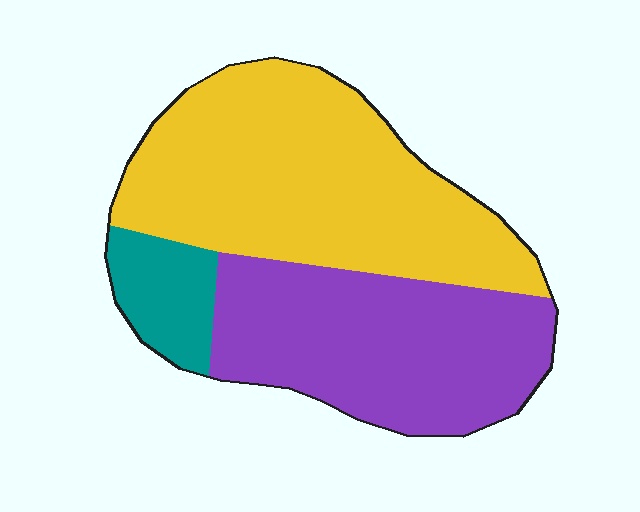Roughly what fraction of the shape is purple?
Purple covers 39% of the shape.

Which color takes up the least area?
Teal, at roughly 10%.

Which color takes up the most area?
Yellow, at roughly 50%.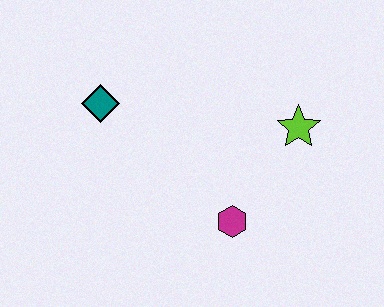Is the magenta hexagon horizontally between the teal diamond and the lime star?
Yes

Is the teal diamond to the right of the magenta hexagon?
No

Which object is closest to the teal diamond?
The magenta hexagon is closest to the teal diamond.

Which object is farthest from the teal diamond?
The lime star is farthest from the teal diamond.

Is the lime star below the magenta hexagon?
No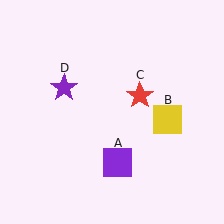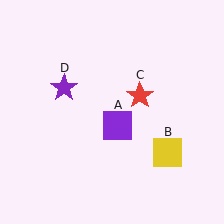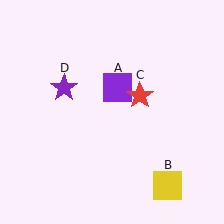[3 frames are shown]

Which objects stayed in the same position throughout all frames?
Red star (object C) and purple star (object D) remained stationary.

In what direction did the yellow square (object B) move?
The yellow square (object B) moved down.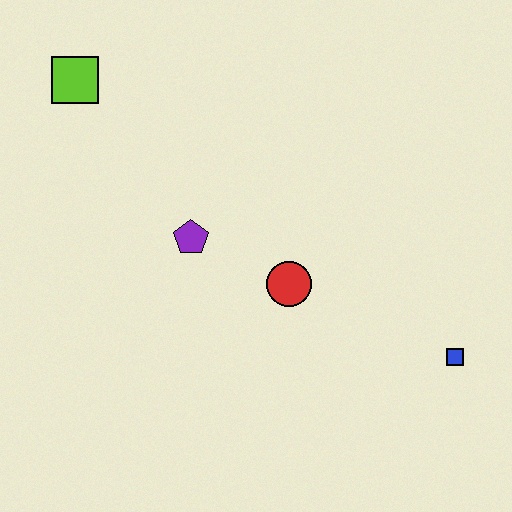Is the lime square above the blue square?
Yes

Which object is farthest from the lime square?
The blue square is farthest from the lime square.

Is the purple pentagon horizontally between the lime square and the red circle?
Yes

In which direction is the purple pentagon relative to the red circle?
The purple pentagon is to the left of the red circle.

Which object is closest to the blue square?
The red circle is closest to the blue square.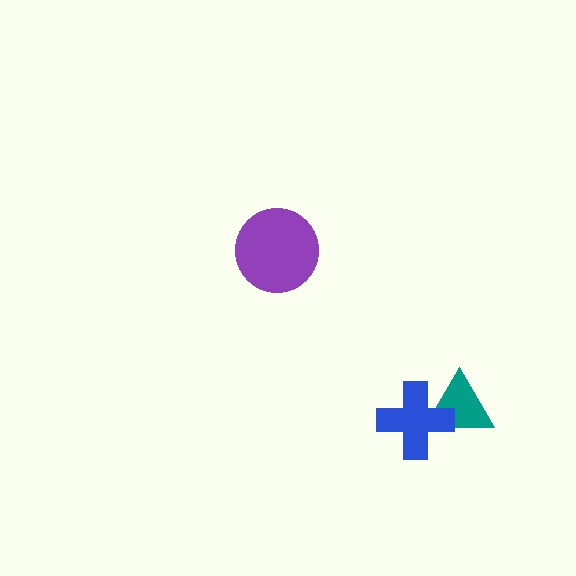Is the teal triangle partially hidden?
Yes, it is partially covered by another shape.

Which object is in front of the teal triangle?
The blue cross is in front of the teal triangle.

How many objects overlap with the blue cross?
1 object overlaps with the blue cross.